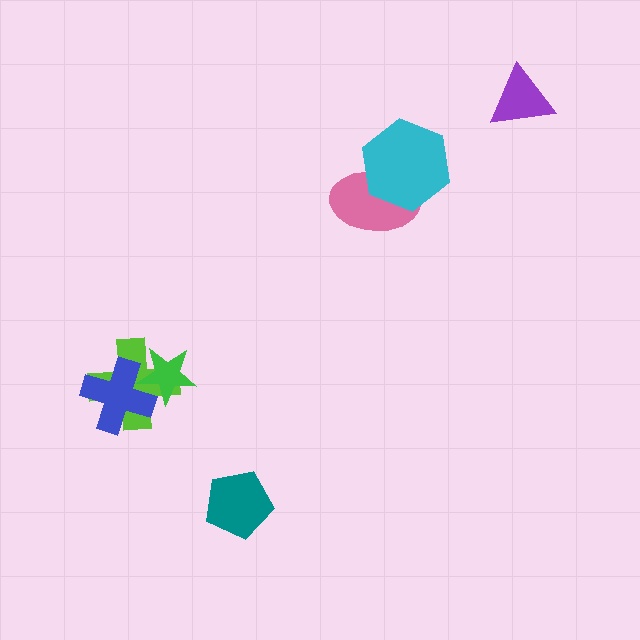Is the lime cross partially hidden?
Yes, it is partially covered by another shape.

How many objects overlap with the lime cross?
2 objects overlap with the lime cross.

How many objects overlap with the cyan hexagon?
1 object overlaps with the cyan hexagon.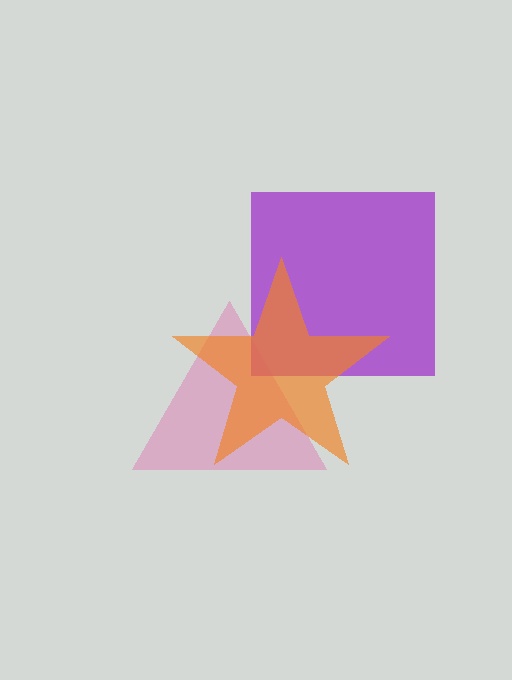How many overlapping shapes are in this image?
There are 3 overlapping shapes in the image.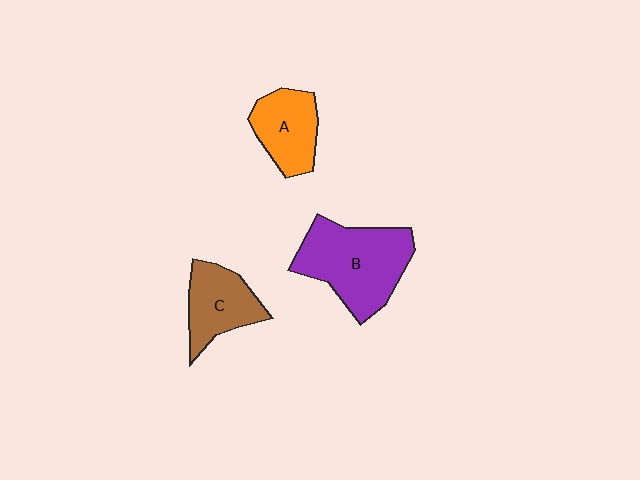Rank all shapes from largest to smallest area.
From largest to smallest: B (purple), C (brown), A (orange).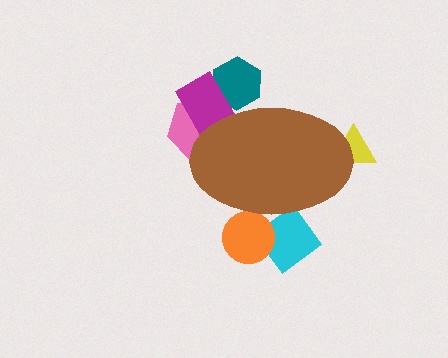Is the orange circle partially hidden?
Yes, the orange circle is partially hidden behind the brown ellipse.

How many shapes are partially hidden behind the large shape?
6 shapes are partially hidden.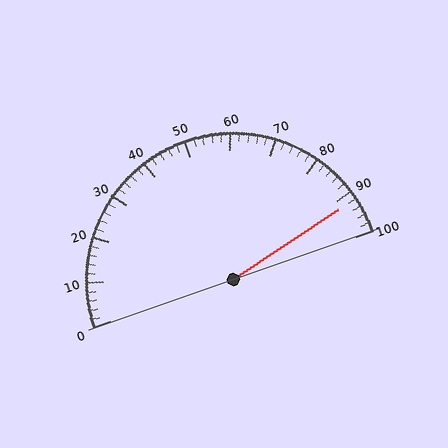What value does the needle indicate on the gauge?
The needle indicates approximately 92.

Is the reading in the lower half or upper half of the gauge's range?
The reading is in the upper half of the range (0 to 100).